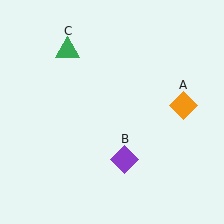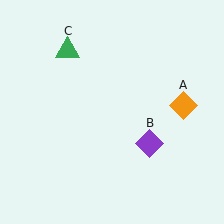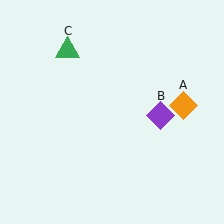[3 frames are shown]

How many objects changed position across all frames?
1 object changed position: purple diamond (object B).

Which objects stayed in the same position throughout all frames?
Orange diamond (object A) and green triangle (object C) remained stationary.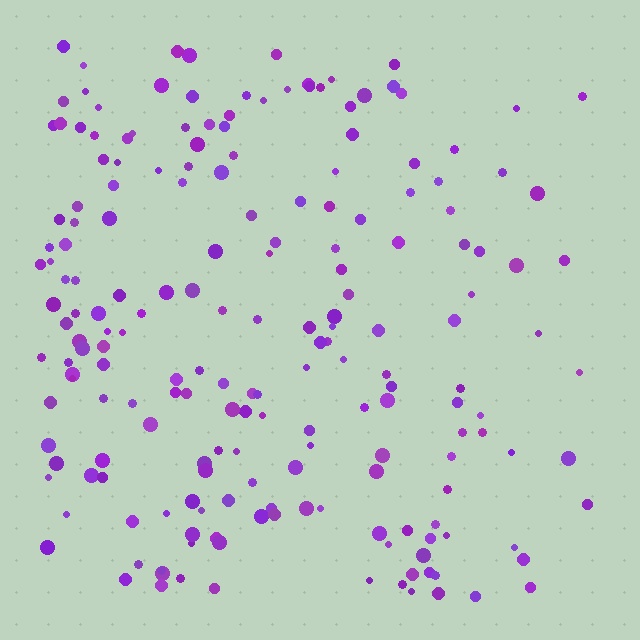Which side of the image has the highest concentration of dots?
The left.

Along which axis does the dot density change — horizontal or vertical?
Horizontal.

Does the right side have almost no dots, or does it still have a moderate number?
Still a moderate number, just noticeably fewer than the left.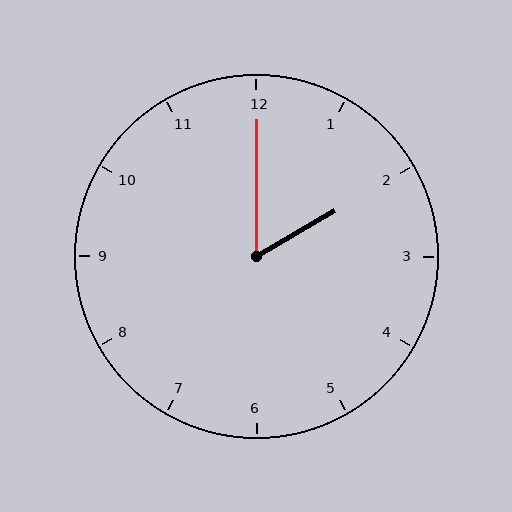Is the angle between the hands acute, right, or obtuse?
It is acute.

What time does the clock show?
2:00.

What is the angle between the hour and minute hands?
Approximately 60 degrees.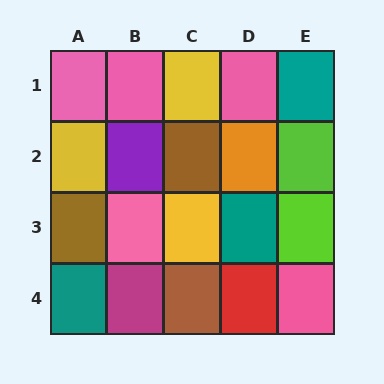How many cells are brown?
3 cells are brown.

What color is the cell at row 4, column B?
Magenta.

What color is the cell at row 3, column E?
Lime.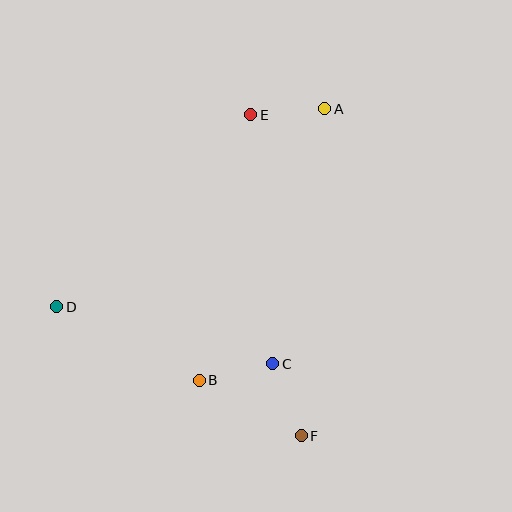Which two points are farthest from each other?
Points A and D are farthest from each other.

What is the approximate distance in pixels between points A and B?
The distance between A and B is approximately 299 pixels.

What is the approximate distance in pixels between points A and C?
The distance between A and C is approximately 260 pixels.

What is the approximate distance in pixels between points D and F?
The distance between D and F is approximately 277 pixels.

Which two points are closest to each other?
Points A and E are closest to each other.